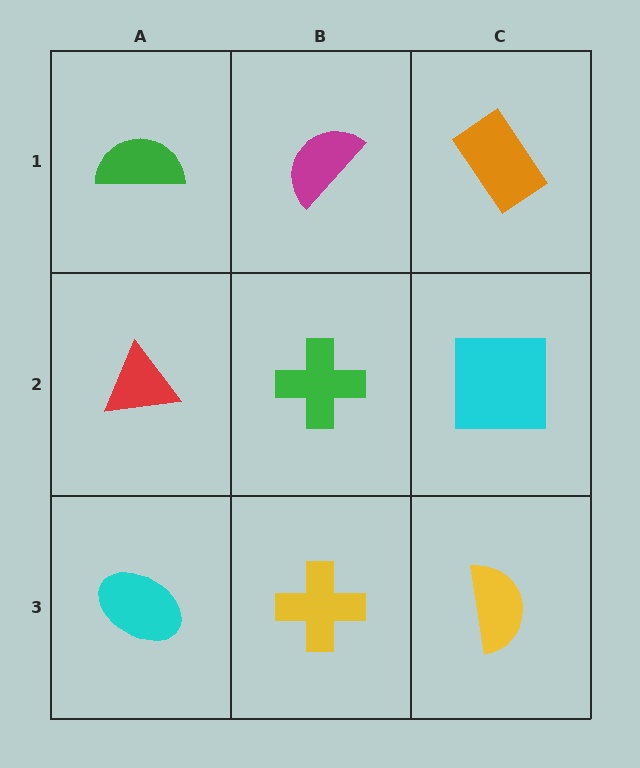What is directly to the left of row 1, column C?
A magenta semicircle.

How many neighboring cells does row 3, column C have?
2.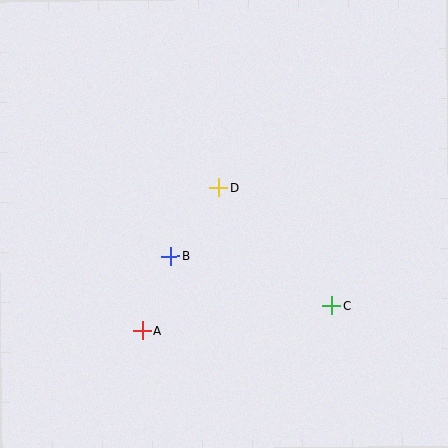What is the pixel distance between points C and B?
The distance between C and B is 168 pixels.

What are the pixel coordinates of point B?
Point B is at (171, 256).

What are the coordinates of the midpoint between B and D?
The midpoint between B and D is at (195, 222).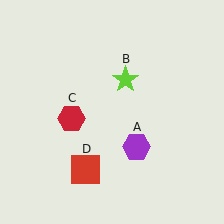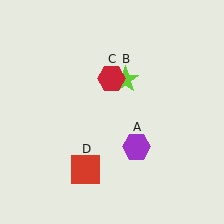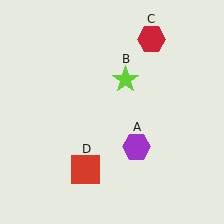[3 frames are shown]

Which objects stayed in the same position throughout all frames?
Purple hexagon (object A) and lime star (object B) and red square (object D) remained stationary.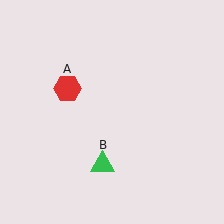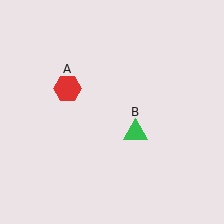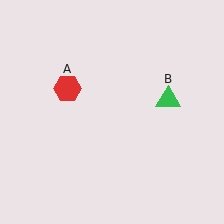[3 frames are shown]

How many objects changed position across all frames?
1 object changed position: green triangle (object B).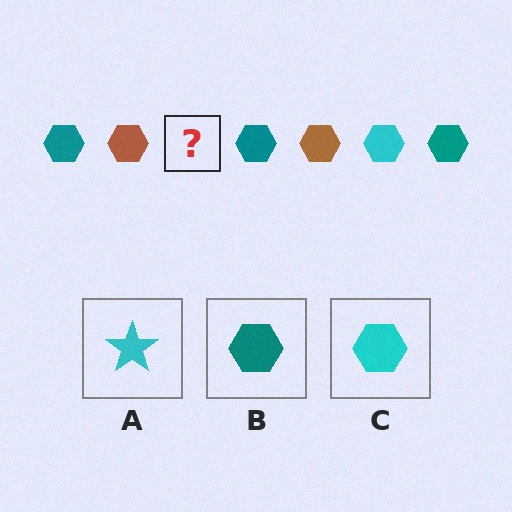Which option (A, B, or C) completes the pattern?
C.